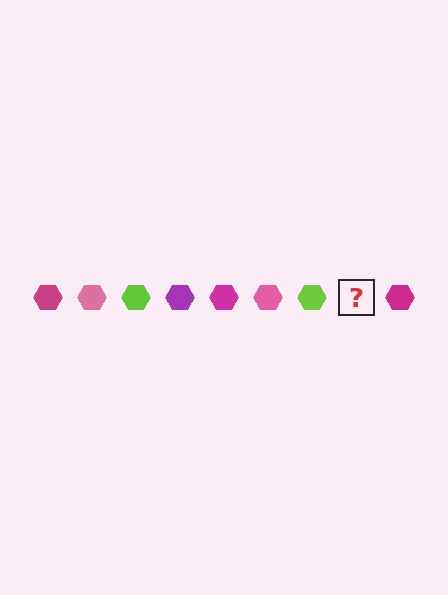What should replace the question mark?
The question mark should be replaced with a purple hexagon.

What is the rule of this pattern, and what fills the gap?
The rule is that the pattern cycles through magenta, pink, lime, purple hexagons. The gap should be filled with a purple hexagon.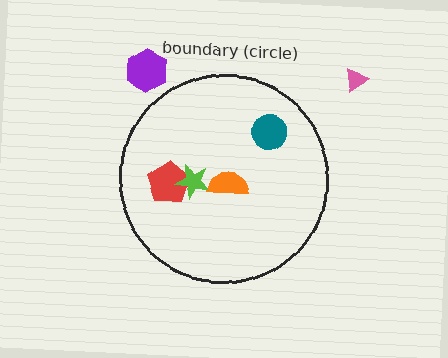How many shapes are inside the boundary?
4 inside, 2 outside.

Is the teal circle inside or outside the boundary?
Inside.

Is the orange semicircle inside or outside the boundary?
Inside.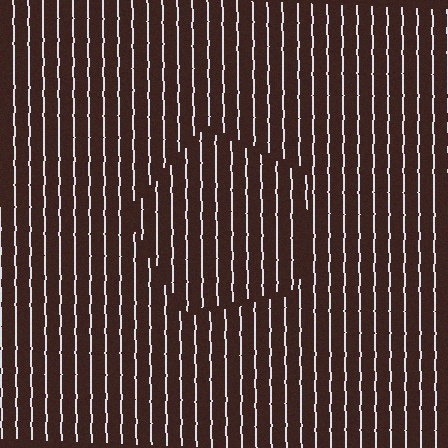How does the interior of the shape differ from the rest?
The interior of the shape contains the same grating, shifted by half a period — the contour is defined by the phase discontinuity where line-ends from the inner and outer gratings abut.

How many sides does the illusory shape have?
5 sides — the line-ends trace a pentagon.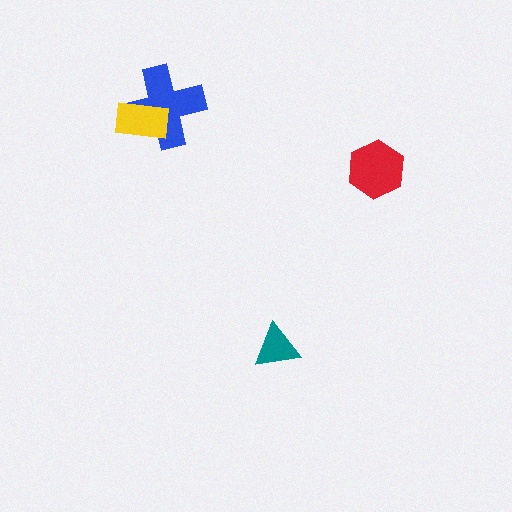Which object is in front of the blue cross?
The yellow rectangle is in front of the blue cross.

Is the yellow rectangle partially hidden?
No, no other shape covers it.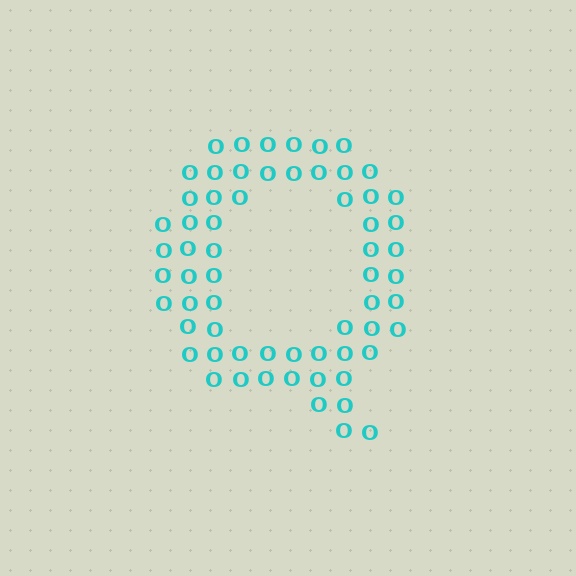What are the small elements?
The small elements are letter O's.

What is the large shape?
The large shape is the letter Q.